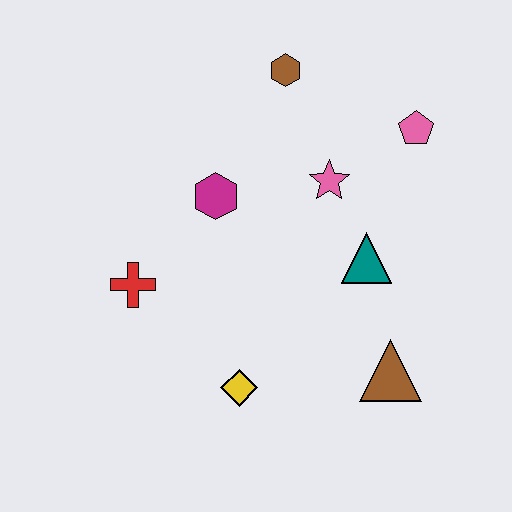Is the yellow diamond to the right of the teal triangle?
No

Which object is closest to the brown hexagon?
The pink star is closest to the brown hexagon.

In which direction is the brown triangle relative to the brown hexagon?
The brown triangle is below the brown hexagon.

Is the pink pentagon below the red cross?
No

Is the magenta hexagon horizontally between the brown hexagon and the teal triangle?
No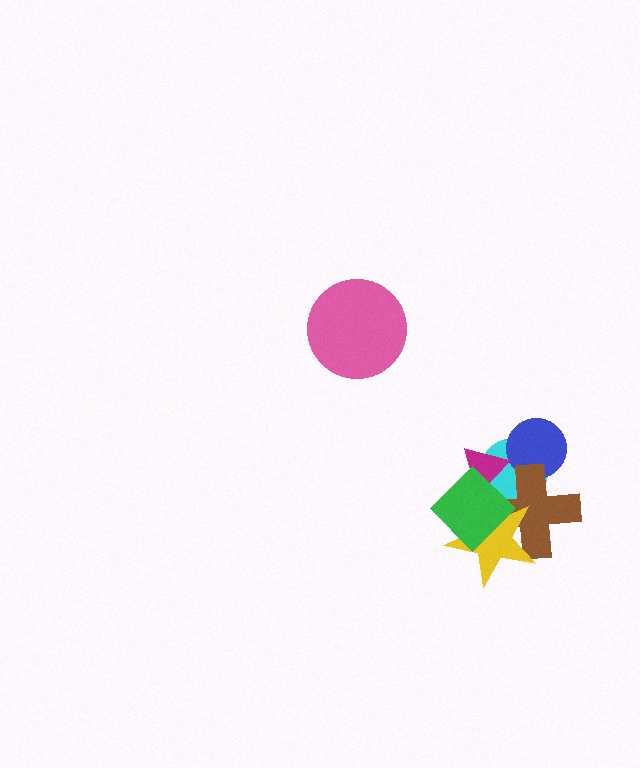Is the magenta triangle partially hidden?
Yes, it is partially covered by another shape.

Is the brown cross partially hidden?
Yes, it is partially covered by another shape.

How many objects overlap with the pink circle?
0 objects overlap with the pink circle.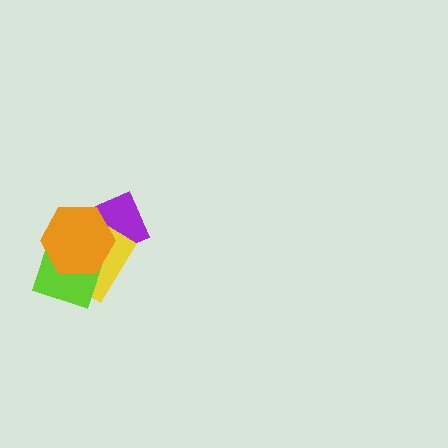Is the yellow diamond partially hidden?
Yes, it is partially covered by another shape.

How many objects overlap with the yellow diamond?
3 objects overlap with the yellow diamond.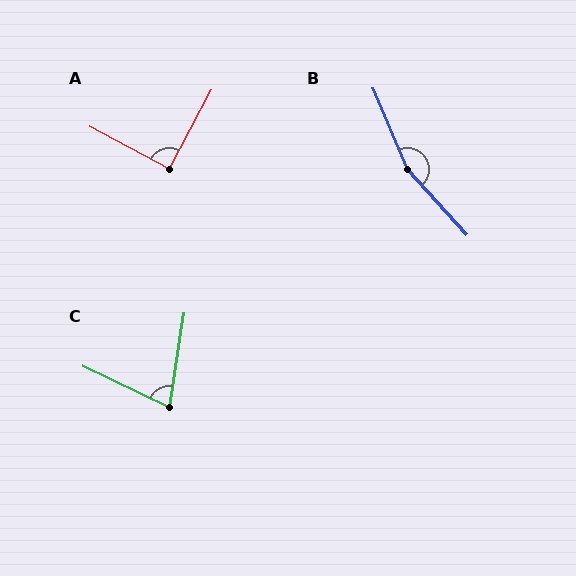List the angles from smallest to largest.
C (73°), A (90°), B (161°).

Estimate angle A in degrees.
Approximately 90 degrees.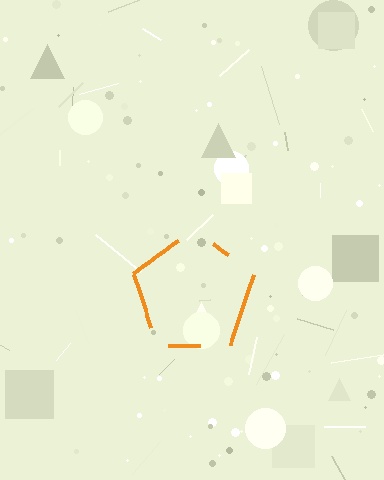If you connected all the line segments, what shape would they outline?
They would outline a pentagon.